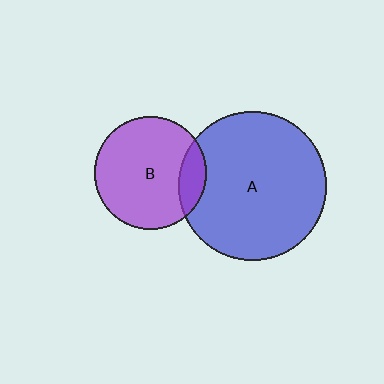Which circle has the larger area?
Circle A (blue).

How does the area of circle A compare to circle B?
Approximately 1.7 times.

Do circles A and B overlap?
Yes.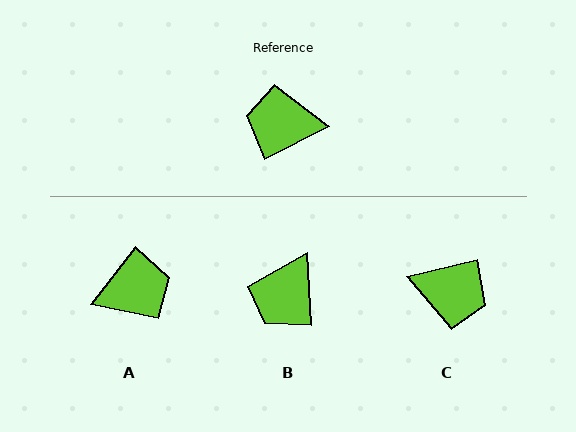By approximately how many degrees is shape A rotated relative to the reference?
Approximately 155 degrees clockwise.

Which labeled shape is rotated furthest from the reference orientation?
C, about 167 degrees away.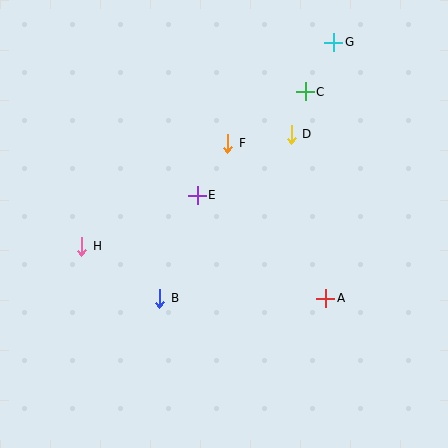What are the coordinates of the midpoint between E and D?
The midpoint between E and D is at (244, 165).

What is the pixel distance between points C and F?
The distance between C and F is 93 pixels.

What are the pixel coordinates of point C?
Point C is at (305, 92).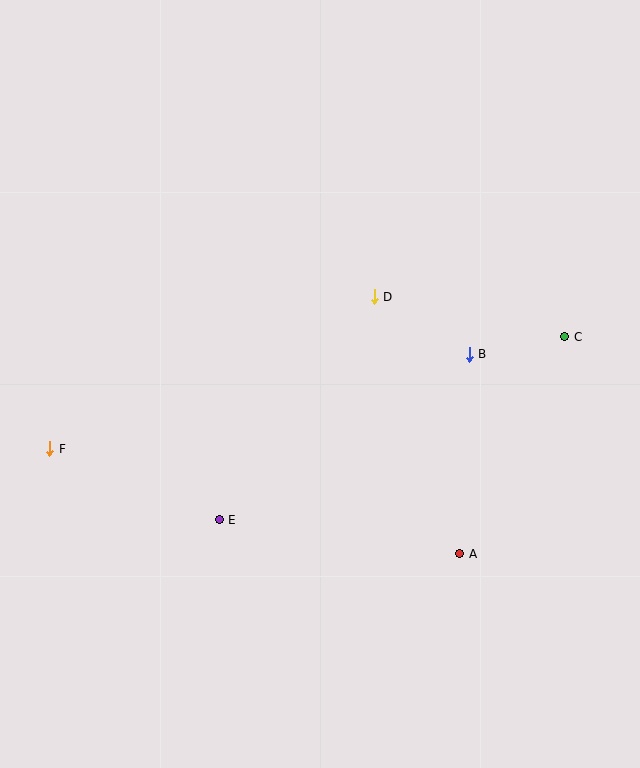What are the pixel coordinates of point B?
Point B is at (469, 354).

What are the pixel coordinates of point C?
Point C is at (565, 337).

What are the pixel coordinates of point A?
Point A is at (460, 554).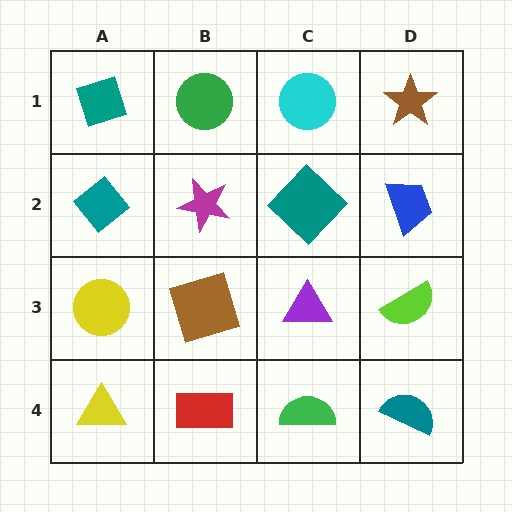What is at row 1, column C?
A cyan circle.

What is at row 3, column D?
A lime semicircle.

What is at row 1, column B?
A green circle.